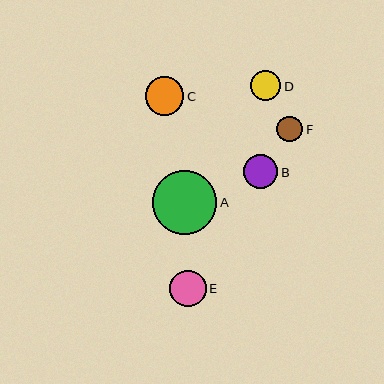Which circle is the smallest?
Circle F is the smallest with a size of approximately 26 pixels.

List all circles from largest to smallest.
From largest to smallest: A, C, E, B, D, F.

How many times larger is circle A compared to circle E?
Circle A is approximately 1.8 times the size of circle E.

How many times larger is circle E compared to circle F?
Circle E is approximately 1.4 times the size of circle F.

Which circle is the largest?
Circle A is the largest with a size of approximately 64 pixels.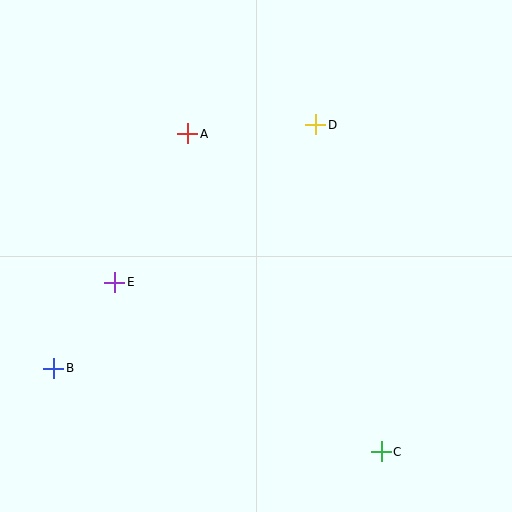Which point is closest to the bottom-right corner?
Point C is closest to the bottom-right corner.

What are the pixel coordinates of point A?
Point A is at (188, 134).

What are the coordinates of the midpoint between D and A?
The midpoint between D and A is at (252, 129).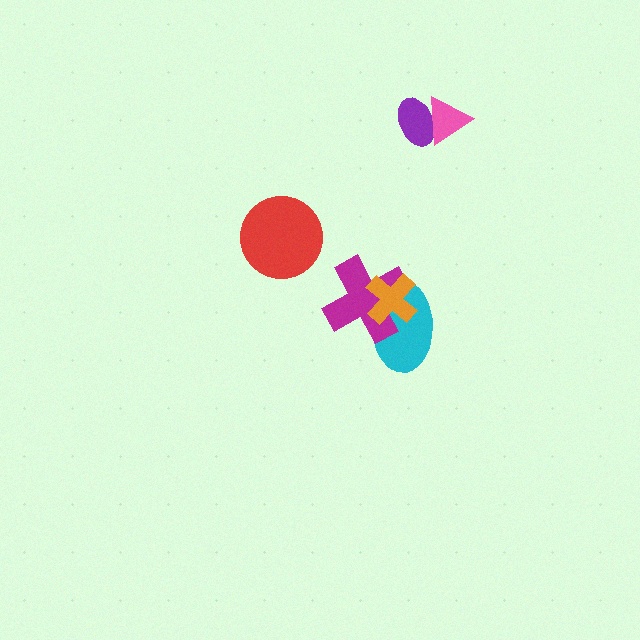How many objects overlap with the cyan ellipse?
2 objects overlap with the cyan ellipse.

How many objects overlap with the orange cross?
2 objects overlap with the orange cross.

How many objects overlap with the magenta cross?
2 objects overlap with the magenta cross.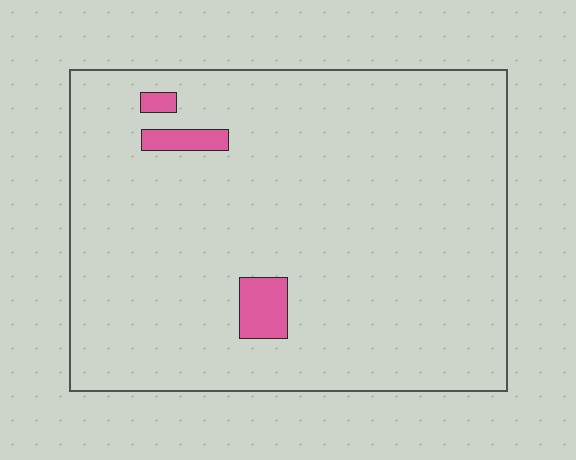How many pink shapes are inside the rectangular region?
3.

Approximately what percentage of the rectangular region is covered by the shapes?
Approximately 5%.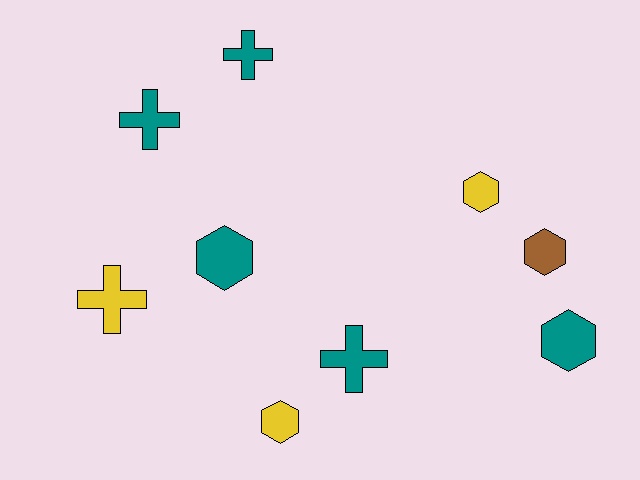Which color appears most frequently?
Teal, with 5 objects.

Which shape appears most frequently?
Hexagon, with 5 objects.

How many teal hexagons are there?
There are 2 teal hexagons.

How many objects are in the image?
There are 9 objects.